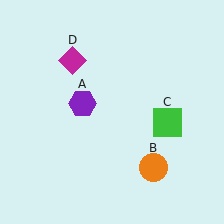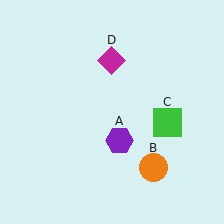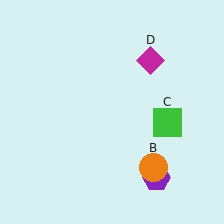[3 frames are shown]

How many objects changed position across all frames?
2 objects changed position: purple hexagon (object A), magenta diamond (object D).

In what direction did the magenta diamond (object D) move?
The magenta diamond (object D) moved right.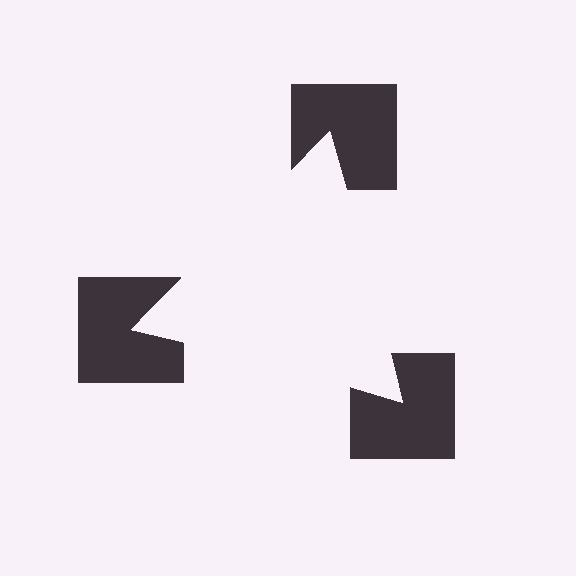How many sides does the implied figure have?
3 sides.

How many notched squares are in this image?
There are 3 — one at each vertex of the illusory triangle.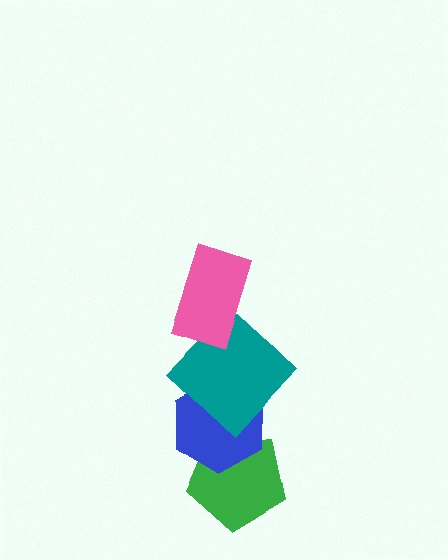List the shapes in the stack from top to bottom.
From top to bottom: the pink rectangle, the teal diamond, the blue hexagon, the green pentagon.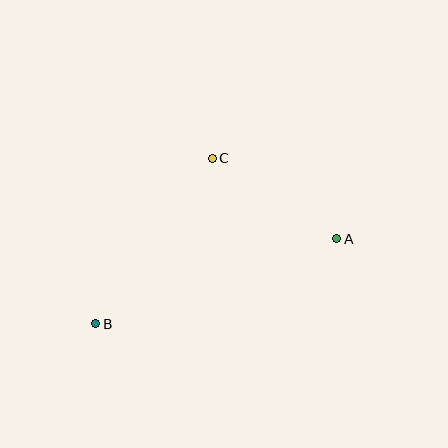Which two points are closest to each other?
Points A and C are closest to each other.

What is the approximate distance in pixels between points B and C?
The distance between B and C is approximately 202 pixels.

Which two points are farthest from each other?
Points A and B are farthest from each other.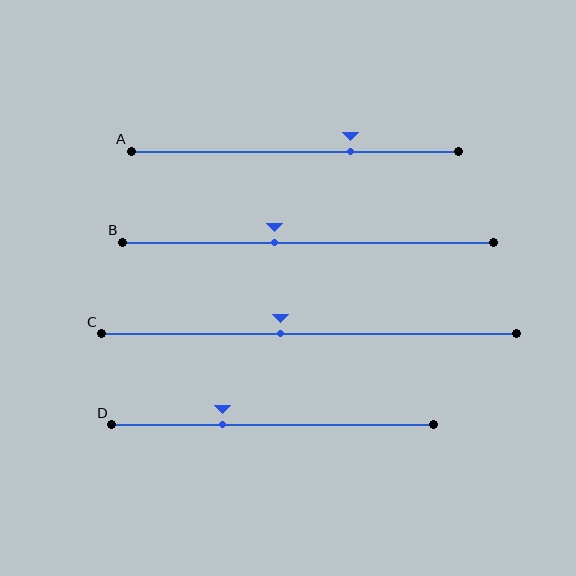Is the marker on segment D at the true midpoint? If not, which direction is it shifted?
No, the marker on segment D is shifted to the left by about 16% of the segment length.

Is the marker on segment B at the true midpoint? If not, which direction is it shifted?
No, the marker on segment B is shifted to the left by about 9% of the segment length.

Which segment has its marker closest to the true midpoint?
Segment C has its marker closest to the true midpoint.